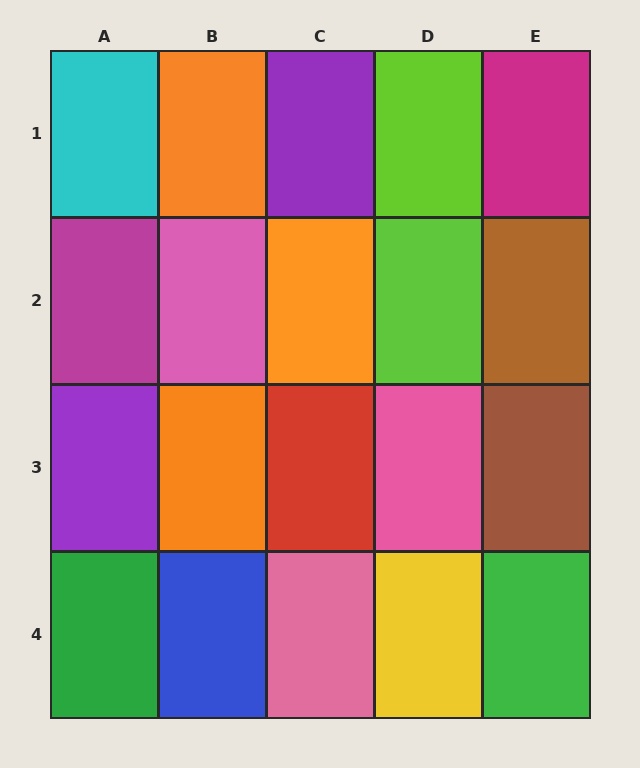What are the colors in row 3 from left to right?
Purple, orange, red, pink, brown.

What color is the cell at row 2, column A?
Magenta.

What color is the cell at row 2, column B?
Pink.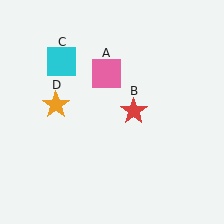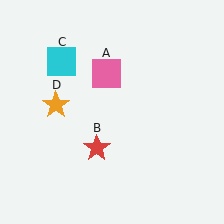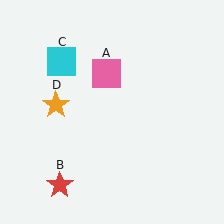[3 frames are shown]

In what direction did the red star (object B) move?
The red star (object B) moved down and to the left.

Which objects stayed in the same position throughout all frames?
Pink square (object A) and cyan square (object C) and orange star (object D) remained stationary.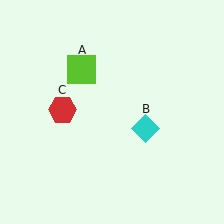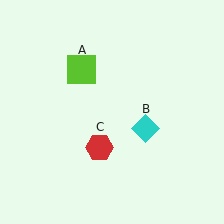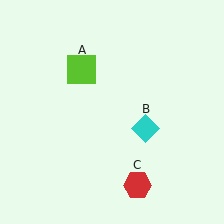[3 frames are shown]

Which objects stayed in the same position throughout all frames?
Lime square (object A) and cyan diamond (object B) remained stationary.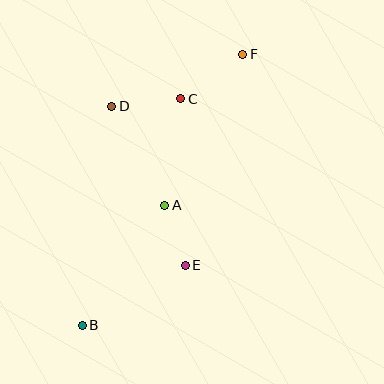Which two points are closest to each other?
Points A and E are closest to each other.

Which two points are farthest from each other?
Points B and F are farthest from each other.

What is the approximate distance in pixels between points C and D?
The distance between C and D is approximately 70 pixels.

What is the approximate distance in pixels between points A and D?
The distance between A and D is approximately 112 pixels.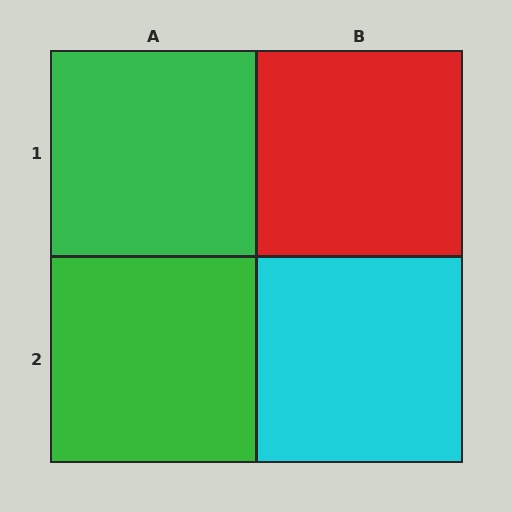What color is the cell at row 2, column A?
Green.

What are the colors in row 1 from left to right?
Green, red.